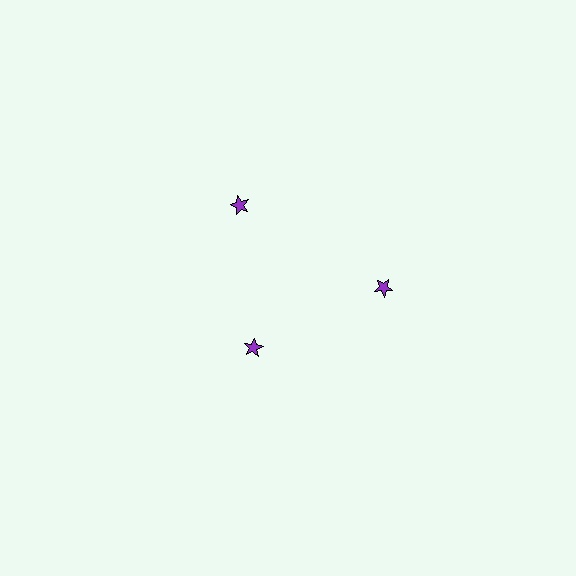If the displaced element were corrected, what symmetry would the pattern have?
It would have 3-fold rotational symmetry — the pattern would map onto itself every 120 degrees.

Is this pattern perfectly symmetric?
No. The 3 purple stars are arranged in a ring, but one element near the 7 o'clock position is pulled inward toward the center, breaking the 3-fold rotational symmetry.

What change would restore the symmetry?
The symmetry would be restored by moving it outward, back onto the ring so that all 3 stars sit at equal angles and equal distance from the center.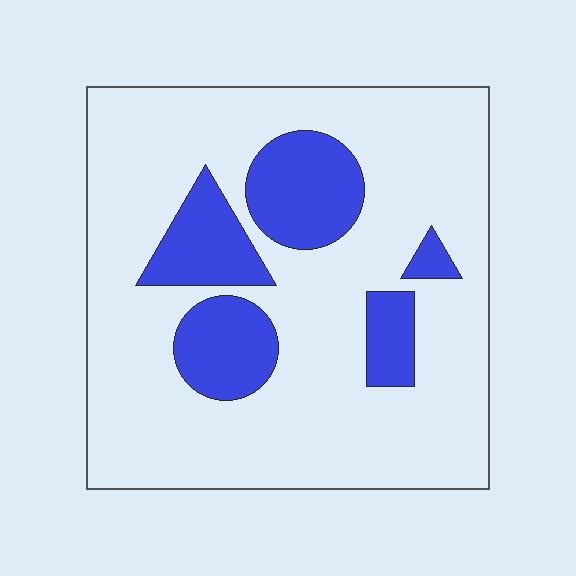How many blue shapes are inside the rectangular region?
5.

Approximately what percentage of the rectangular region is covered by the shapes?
Approximately 20%.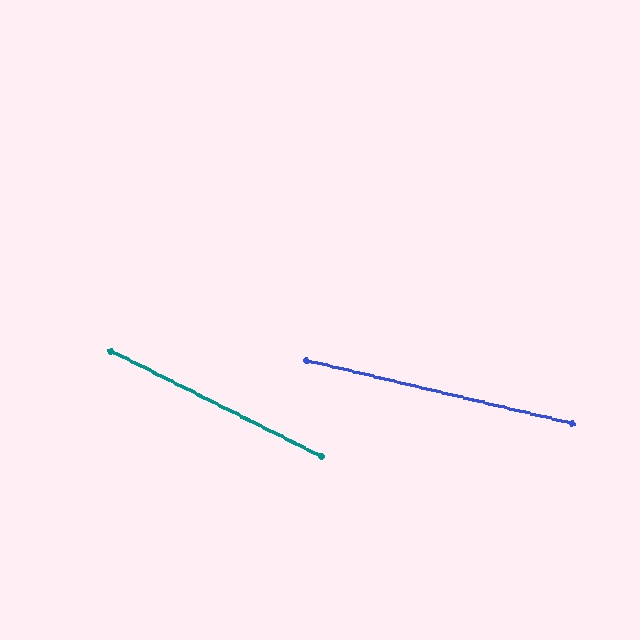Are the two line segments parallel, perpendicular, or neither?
Neither parallel nor perpendicular — they differ by about 13°.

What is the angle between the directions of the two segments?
Approximately 13 degrees.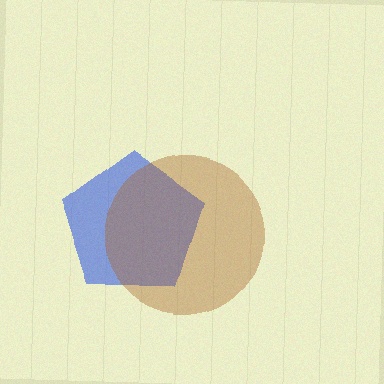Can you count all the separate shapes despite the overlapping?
Yes, there are 2 separate shapes.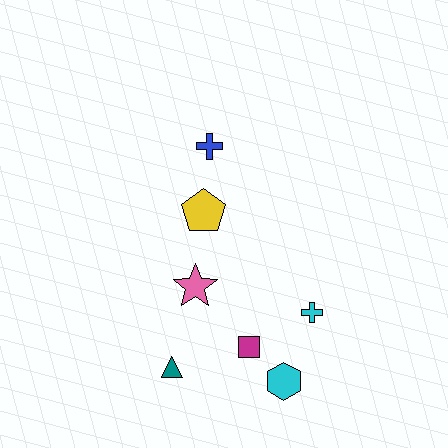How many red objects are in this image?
There are no red objects.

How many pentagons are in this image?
There is 1 pentagon.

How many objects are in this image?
There are 7 objects.